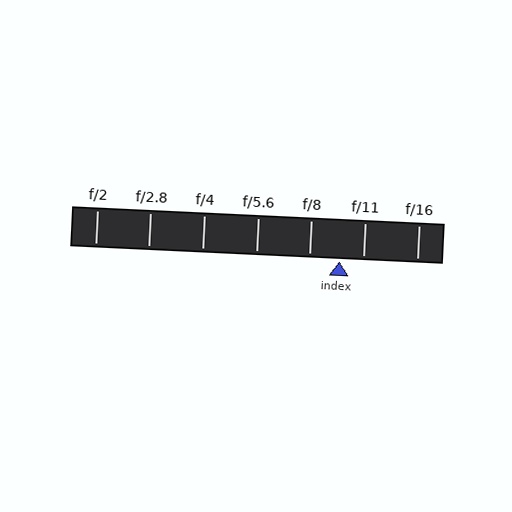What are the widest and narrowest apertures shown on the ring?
The widest aperture shown is f/2 and the narrowest is f/16.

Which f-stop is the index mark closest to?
The index mark is closest to f/11.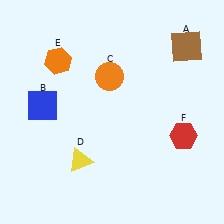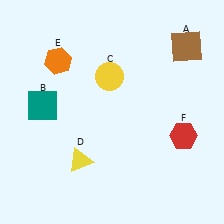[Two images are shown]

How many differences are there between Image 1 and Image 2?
There are 2 differences between the two images.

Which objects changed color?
B changed from blue to teal. C changed from orange to yellow.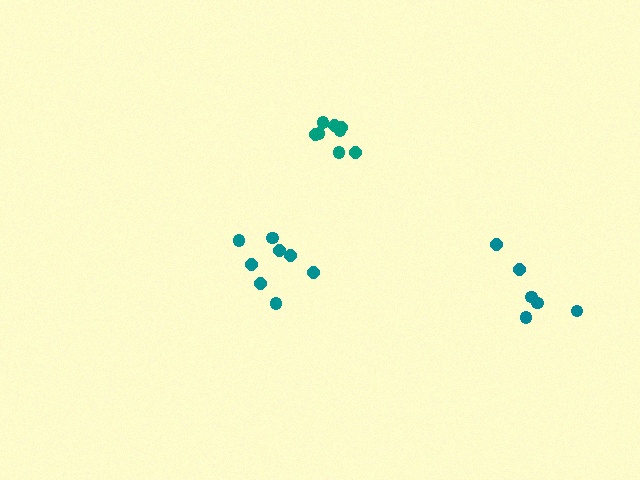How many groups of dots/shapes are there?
There are 3 groups.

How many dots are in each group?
Group 1: 8 dots, Group 2: 6 dots, Group 3: 8 dots (22 total).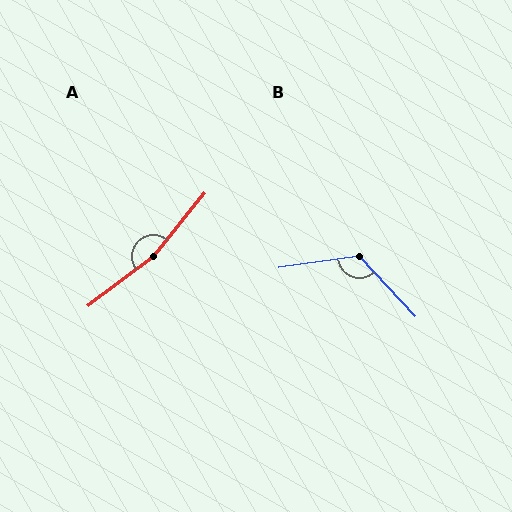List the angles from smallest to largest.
B (125°), A (166°).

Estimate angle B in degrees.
Approximately 125 degrees.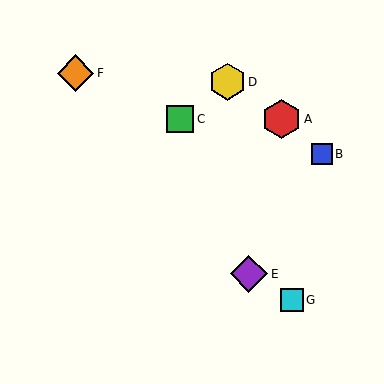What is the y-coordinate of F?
Object F is at y≈73.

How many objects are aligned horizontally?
2 objects (A, C) are aligned horizontally.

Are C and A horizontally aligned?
Yes, both are at y≈119.